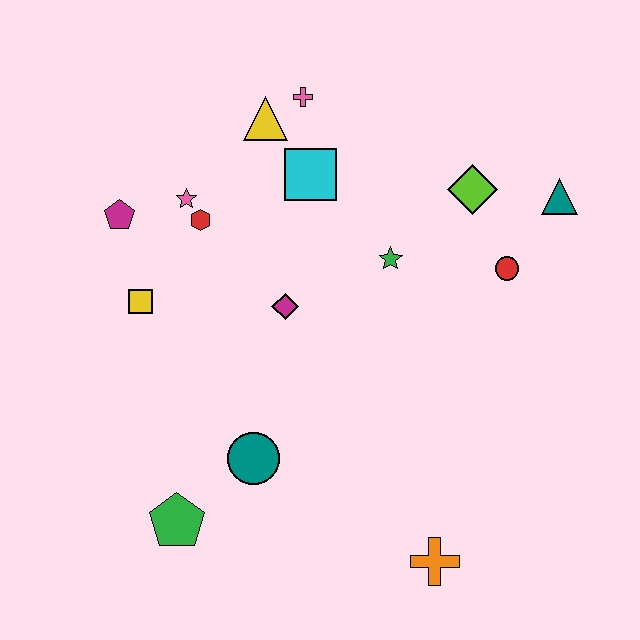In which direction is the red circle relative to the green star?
The red circle is to the right of the green star.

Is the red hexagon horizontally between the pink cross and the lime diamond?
No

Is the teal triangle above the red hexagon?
Yes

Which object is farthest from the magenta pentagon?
The orange cross is farthest from the magenta pentagon.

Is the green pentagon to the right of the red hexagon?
No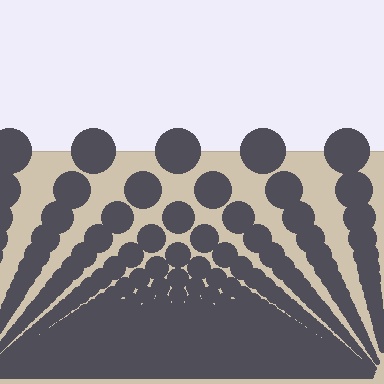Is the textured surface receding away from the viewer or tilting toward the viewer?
The surface appears to tilt toward the viewer. Texture elements get larger and sparser toward the top.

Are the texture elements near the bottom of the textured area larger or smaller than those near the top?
Smaller. The gradient is inverted — elements near the bottom are smaller and denser.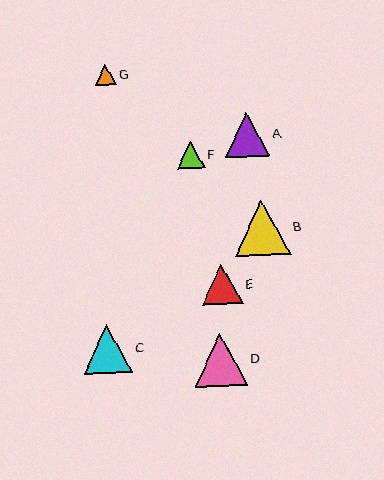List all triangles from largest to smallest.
From largest to smallest: B, D, C, A, E, F, G.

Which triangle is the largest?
Triangle B is the largest with a size of approximately 55 pixels.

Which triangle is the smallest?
Triangle G is the smallest with a size of approximately 21 pixels.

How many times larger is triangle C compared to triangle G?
Triangle C is approximately 2.3 times the size of triangle G.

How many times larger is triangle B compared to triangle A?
Triangle B is approximately 1.2 times the size of triangle A.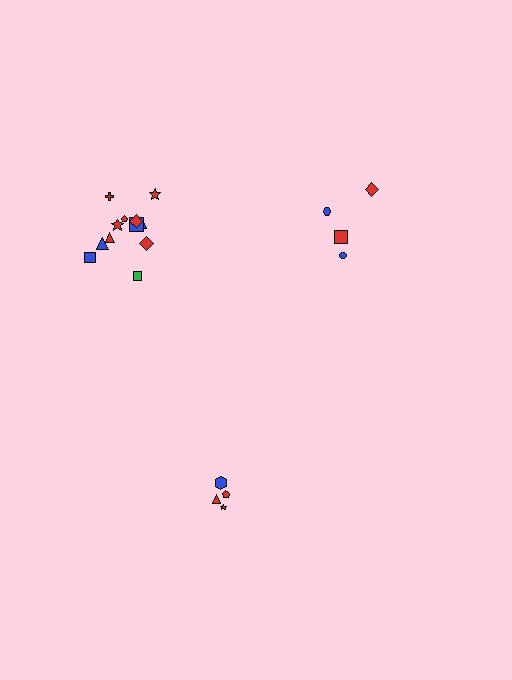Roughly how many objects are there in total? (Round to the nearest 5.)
Roughly 20 objects in total.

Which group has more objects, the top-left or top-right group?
The top-left group.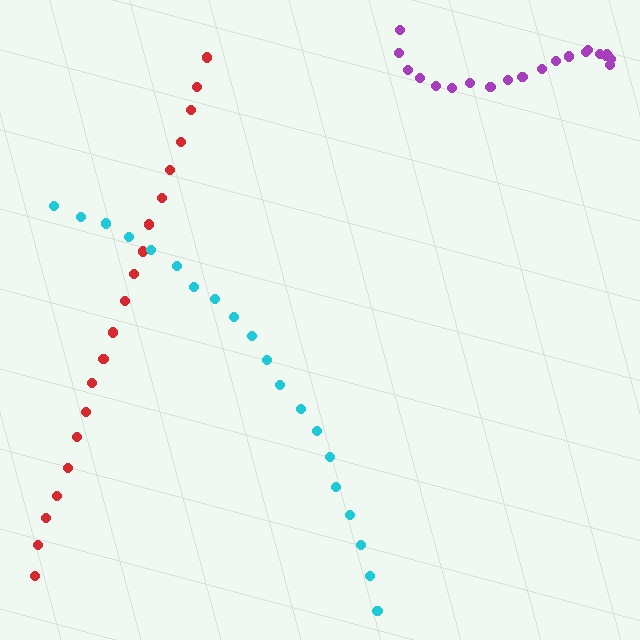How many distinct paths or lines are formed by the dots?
There are 3 distinct paths.